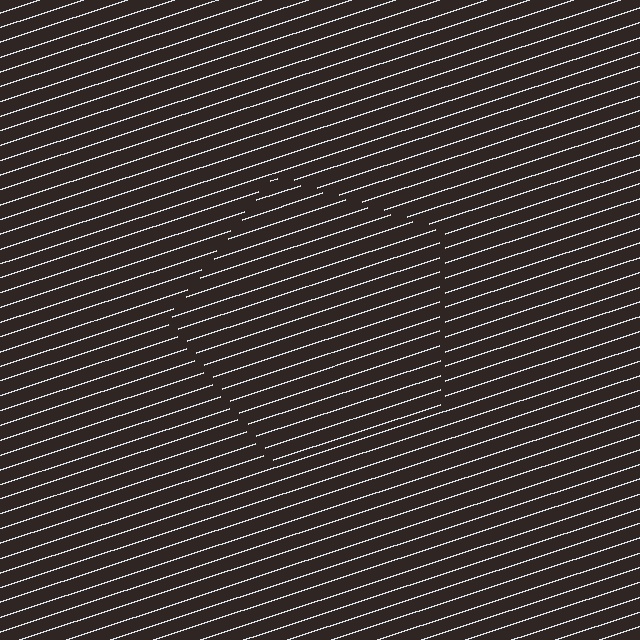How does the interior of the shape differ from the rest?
The interior of the shape contains the same grating, shifted by half a period — the contour is defined by the phase discontinuity where line-ends from the inner and outer gratings abut.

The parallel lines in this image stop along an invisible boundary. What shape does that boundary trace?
An illusory pentagon. The interior of the shape contains the same grating, shifted by half a period — the contour is defined by the phase discontinuity where line-ends from the inner and outer gratings abut.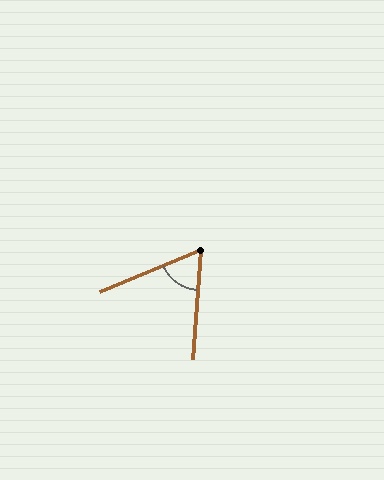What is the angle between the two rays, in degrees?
Approximately 63 degrees.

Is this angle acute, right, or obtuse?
It is acute.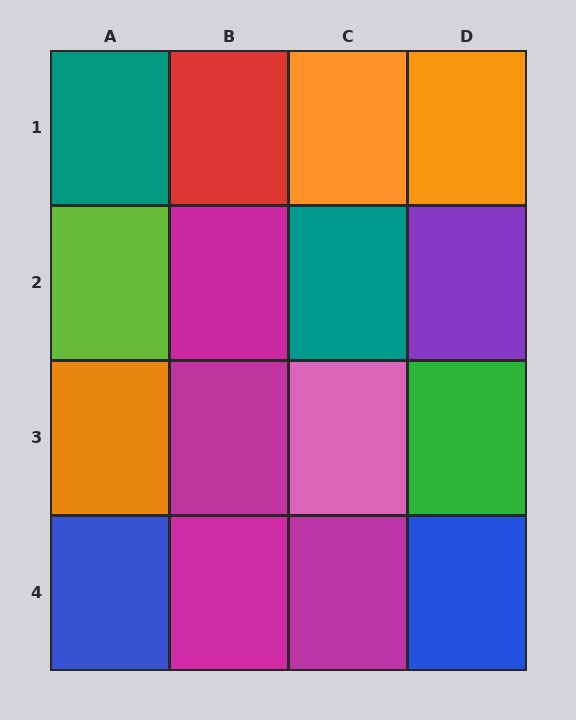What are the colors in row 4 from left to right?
Blue, magenta, magenta, blue.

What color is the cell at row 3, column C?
Pink.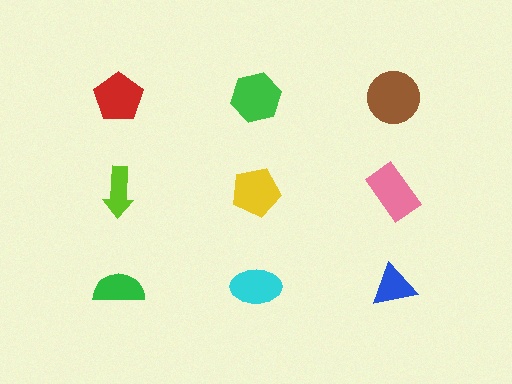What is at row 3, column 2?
A cyan ellipse.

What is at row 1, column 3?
A brown circle.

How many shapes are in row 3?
3 shapes.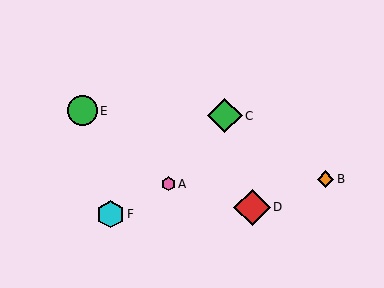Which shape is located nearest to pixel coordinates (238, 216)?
The red diamond (labeled D) at (252, 208) is nearest to that location.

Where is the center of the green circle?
The center of the green circle is at (82, 111).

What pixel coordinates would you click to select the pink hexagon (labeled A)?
Click at (168, 184) to select the pink hexagon A.